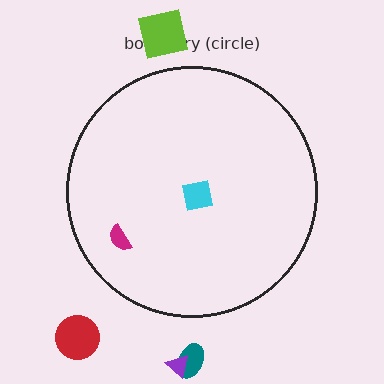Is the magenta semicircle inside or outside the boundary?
Inside.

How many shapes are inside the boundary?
2 inside, 4 outside.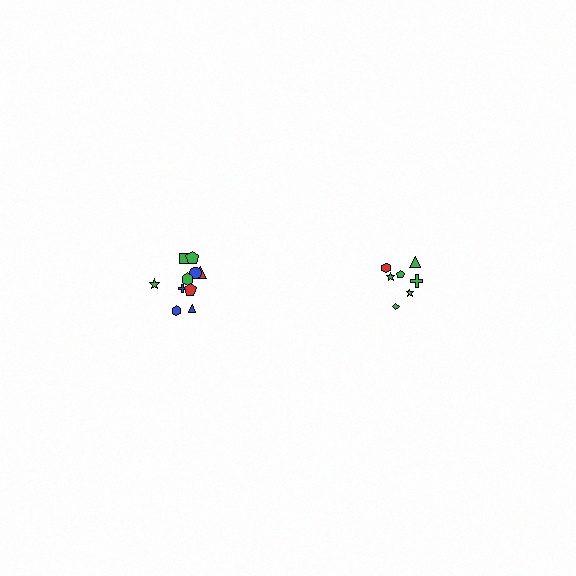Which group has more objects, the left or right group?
The left group.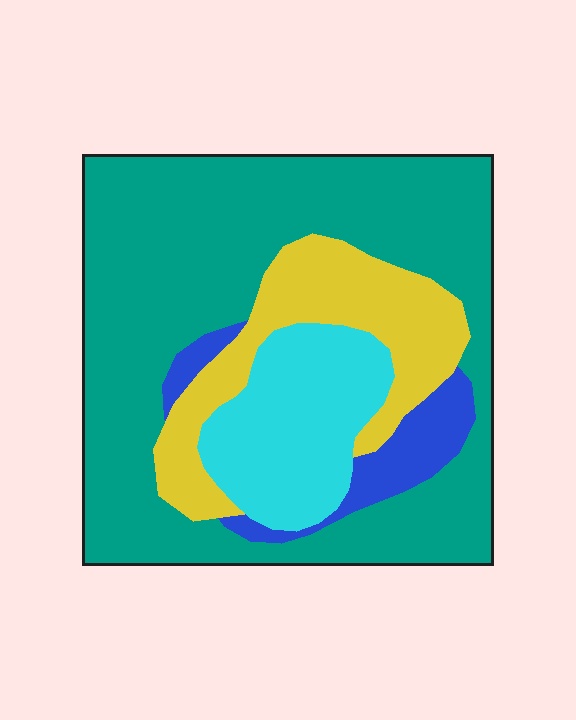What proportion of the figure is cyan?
Cyan takes up about one sixth (1/6) of the figure.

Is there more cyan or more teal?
Teal.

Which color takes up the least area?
Blue, at roughly 10%.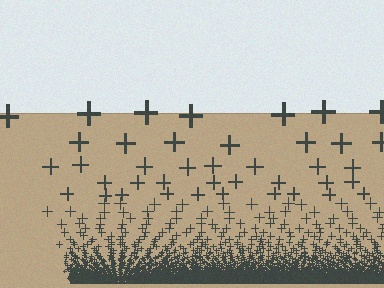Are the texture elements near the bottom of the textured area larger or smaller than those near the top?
Smaller. The gradient is inverted — elements near the bottom are smaller and denser.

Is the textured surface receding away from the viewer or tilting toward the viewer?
The surface appears to tilt toward the viewer. Texture elements get larger and sparser toward the top.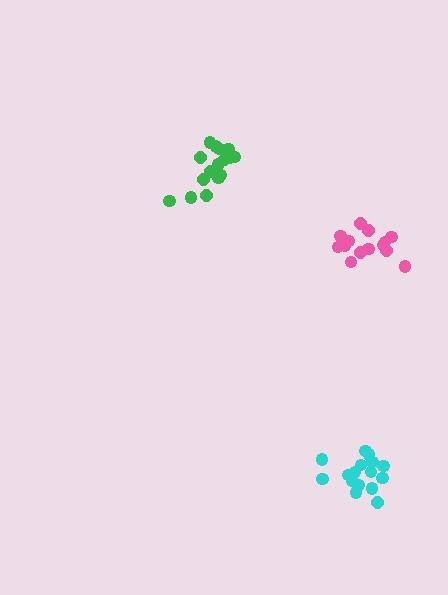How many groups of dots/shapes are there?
There are 3 groups.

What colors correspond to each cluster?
The clusters are colored: cyan, green, pink.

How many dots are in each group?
Group 1: 16 dots, Group 2: 18 dots, Group 3: 14 dots (48 total).